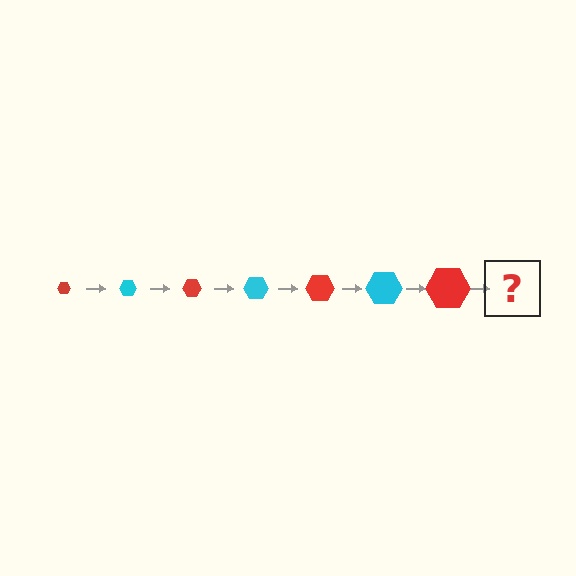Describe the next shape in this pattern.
It should be a cyan hexagon, larger than the previous one.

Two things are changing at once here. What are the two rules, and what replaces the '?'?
The two rules are that the hexagon grows larger each step and the color cycles through red and cyan. The '?' should be a cyan hexagon, larger than the previous one.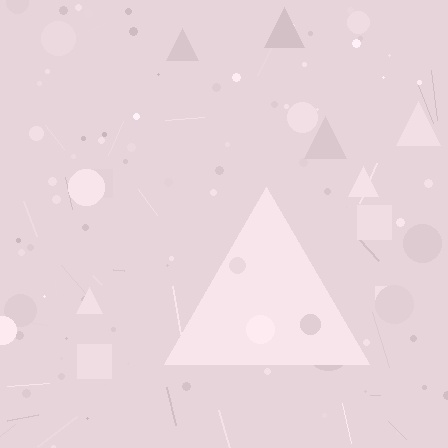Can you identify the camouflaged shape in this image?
The camouflaged shape is a triangle.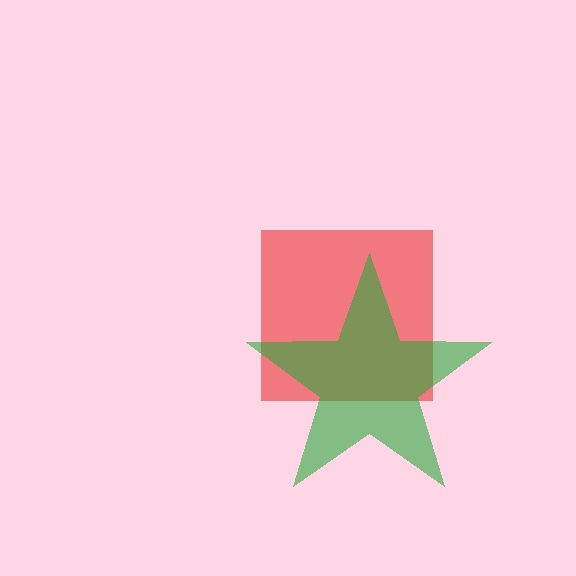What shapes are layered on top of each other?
The layered shapes are: a red square, a green star.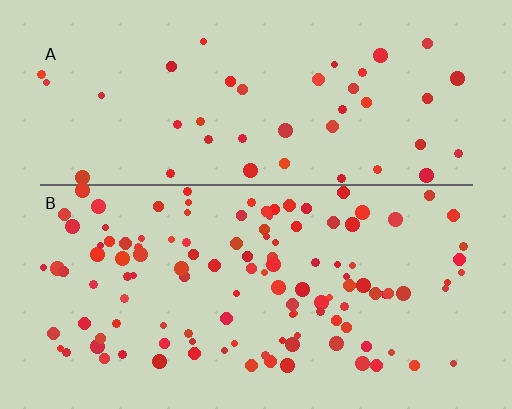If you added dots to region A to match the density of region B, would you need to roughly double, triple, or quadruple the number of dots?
Approximately triple.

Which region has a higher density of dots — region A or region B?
B (the bottom).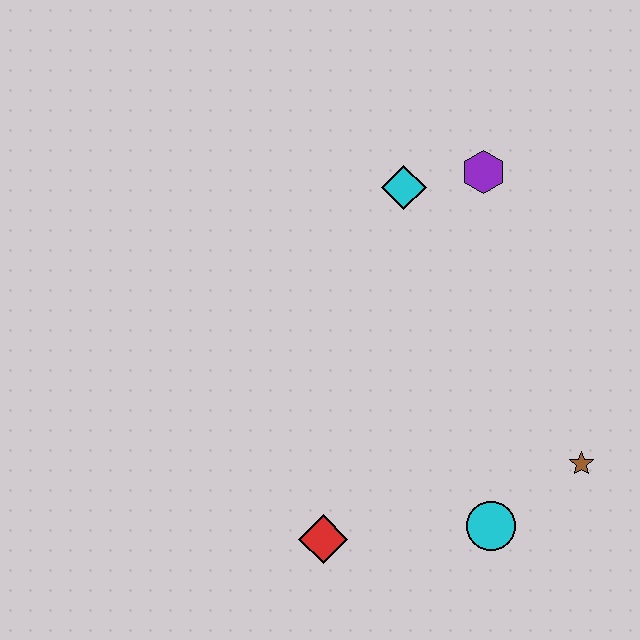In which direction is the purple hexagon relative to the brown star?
The purple hexagon is above the brown star.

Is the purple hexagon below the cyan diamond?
No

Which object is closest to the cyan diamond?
The purple hexagon is closest to the cyan diamond.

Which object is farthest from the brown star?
The cyan diamond is farthest from the brown star.